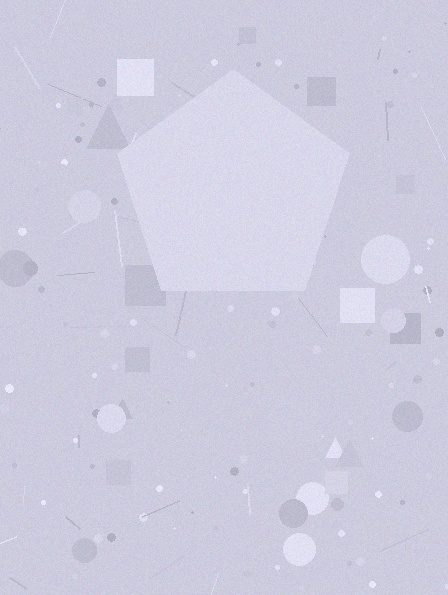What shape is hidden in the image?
A pentagon is hidden in the image.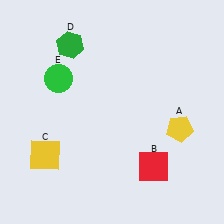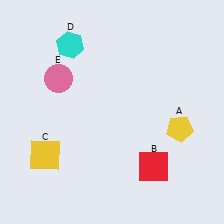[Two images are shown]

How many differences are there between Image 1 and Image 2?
There are 2 differences between the two images.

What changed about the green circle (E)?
In Image 1, E is green. In Image 2, it changed to pink.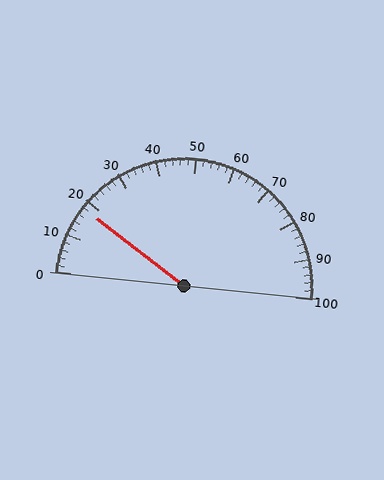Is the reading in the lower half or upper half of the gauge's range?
The reading is in the lower half of the range (0 to 100).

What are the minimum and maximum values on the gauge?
The gauge ranges from 0 to 100.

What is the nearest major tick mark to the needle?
The nearest major tick mark is 20.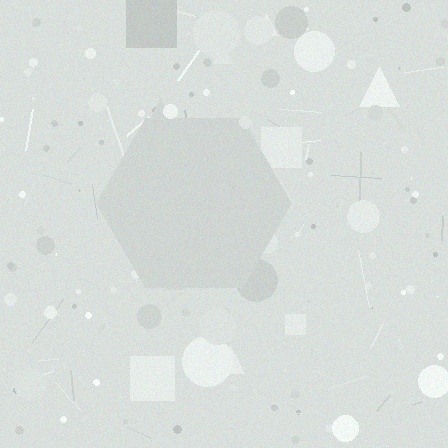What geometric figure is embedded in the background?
A hexagon is embedded in the background.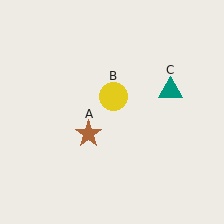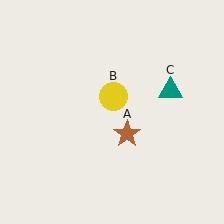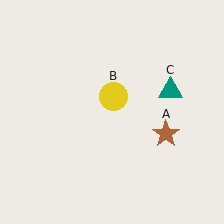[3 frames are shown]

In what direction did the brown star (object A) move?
The brown star (object A) moved right.